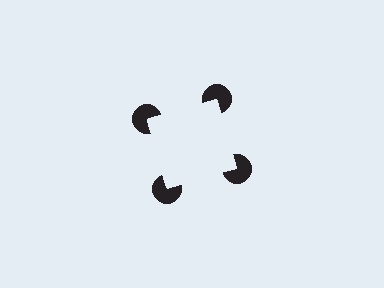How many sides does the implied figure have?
4 sides.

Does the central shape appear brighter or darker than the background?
It typically appears slightly brighter than the background, even though no actual brightness change is drawn.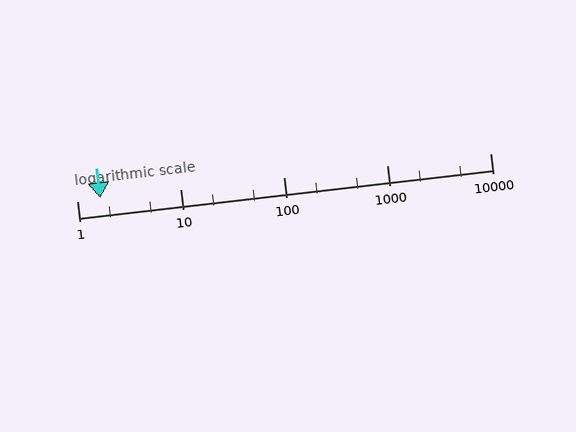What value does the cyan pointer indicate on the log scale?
The pointer indicates approximately 1.7.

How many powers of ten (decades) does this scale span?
The scale spans 4 decades, from 1 to 10000.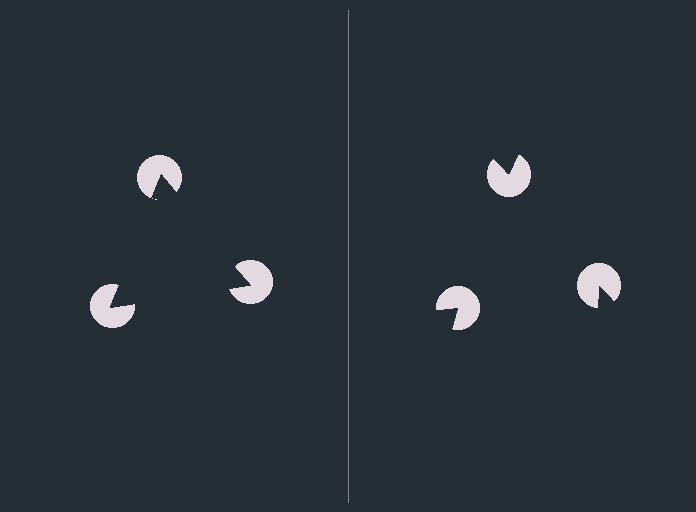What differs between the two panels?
The pac-man discs are positioned identically on both sides; only the wedge orientations differ. On the left they align to a triangle; on the right they are misaligned.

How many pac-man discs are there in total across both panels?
6 — 3 on each side.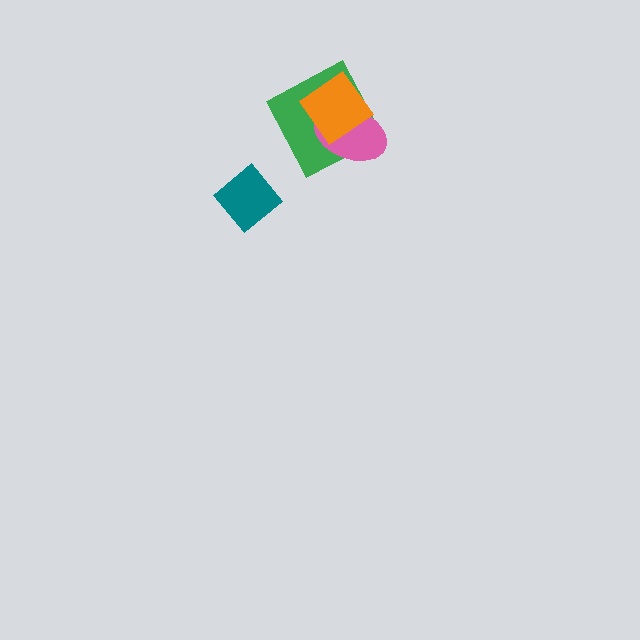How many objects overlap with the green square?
2 objects overlap with the green square.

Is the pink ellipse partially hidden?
Yes, it is partially covered by another shape.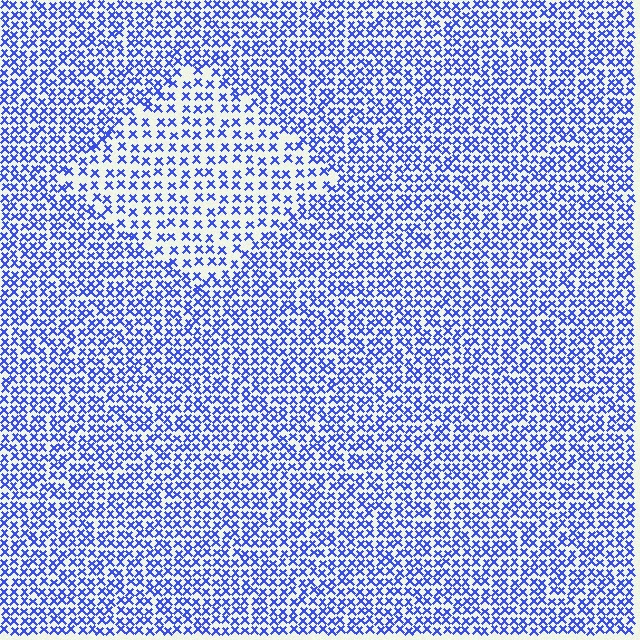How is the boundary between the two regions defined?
The boundary is defined by a change in element density (approximately 1.8x ratio). All elements are the same color, size, and shape.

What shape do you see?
I see a diamond.